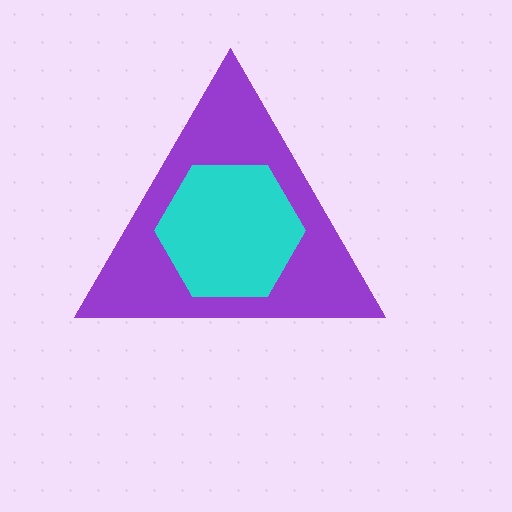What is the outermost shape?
The purple triangle.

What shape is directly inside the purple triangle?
The cyan hexagon.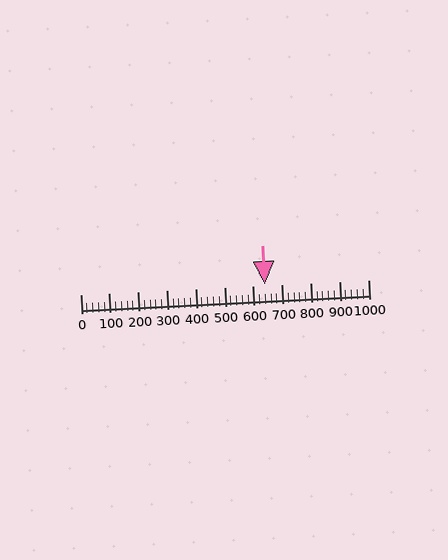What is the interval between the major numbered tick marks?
The major tick marks are spaced 100 units apart.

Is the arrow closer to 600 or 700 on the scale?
The arrow is closer to 600.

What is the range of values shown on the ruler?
The ruler shows values from 0 to 1000.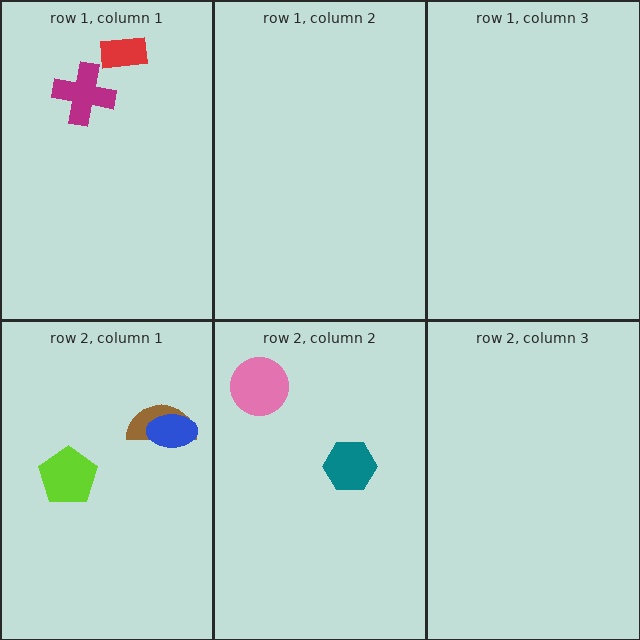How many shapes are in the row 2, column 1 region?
3.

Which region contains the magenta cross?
The row 1, column 1 region.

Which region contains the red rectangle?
The row 1, column 1 region.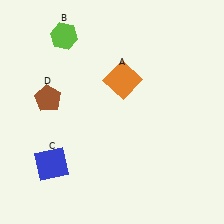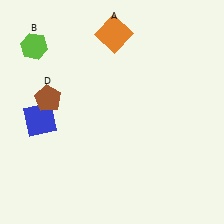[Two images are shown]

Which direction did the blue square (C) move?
The blue square (C) moved up.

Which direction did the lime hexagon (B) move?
The lime hexagon (B) moved left.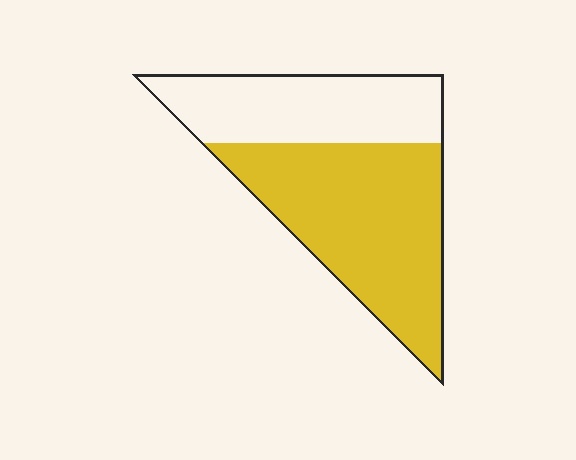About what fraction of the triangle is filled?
About three fifths (3/5).